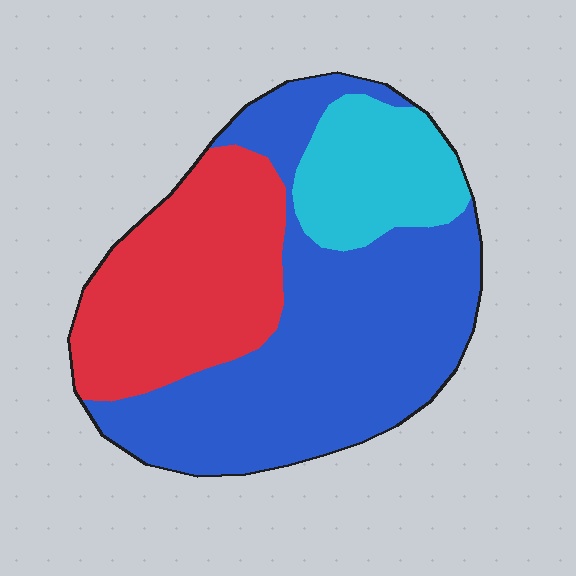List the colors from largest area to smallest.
From largest to smallest: blue, red, cyan.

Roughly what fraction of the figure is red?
Red covers around 30% of the figure.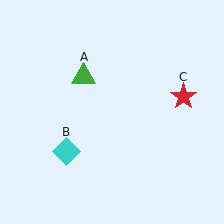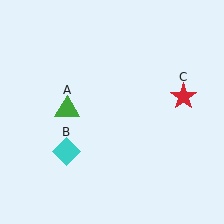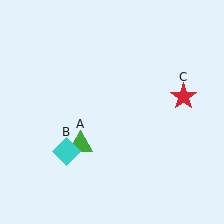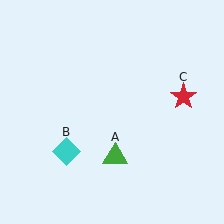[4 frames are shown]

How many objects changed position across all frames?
1 object changed position: green triangle (object A).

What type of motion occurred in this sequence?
The green triangle (object A) rotated counterclockwise around the center of the scene.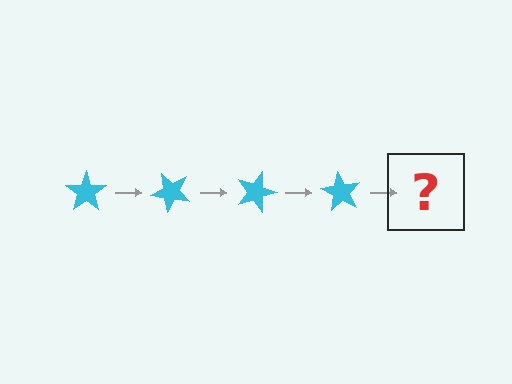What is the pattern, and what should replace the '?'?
The pattern is that the star rotates 45 degrees each step. The '?' should be a cyan star rotated 180 degrees.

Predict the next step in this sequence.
The next step is a cyan star rotated 180 degrees.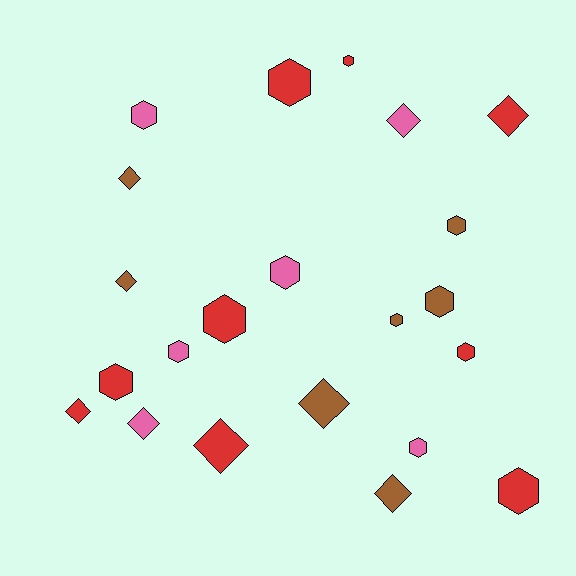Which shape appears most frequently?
Hexagon, with 13 objects.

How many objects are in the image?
There are 22 objects.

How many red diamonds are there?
There are 3 red diamonds.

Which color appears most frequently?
Red, with 9 objects.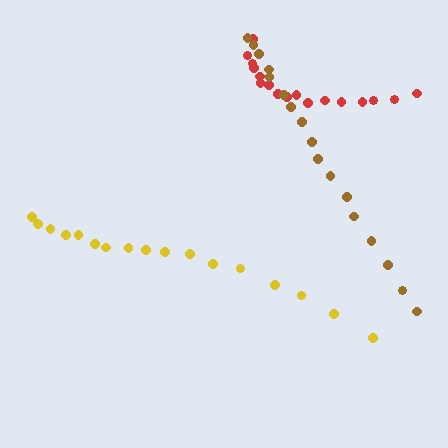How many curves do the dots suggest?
There are 3 distinct paths.